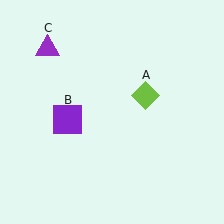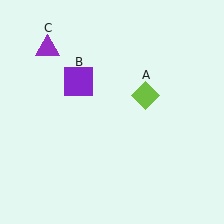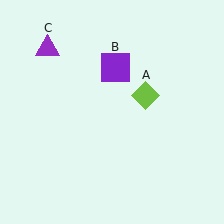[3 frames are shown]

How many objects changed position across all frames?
1 object changed position: purple square (object B).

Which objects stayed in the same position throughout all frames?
Lime diamond (object A) and purple triangle (object C) remained stationary.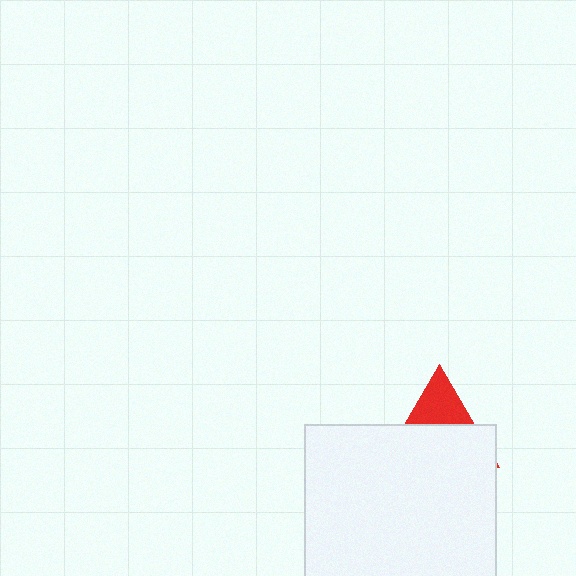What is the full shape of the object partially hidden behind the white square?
The partially hidden object is a red triangle.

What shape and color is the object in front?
The object in front is a white square.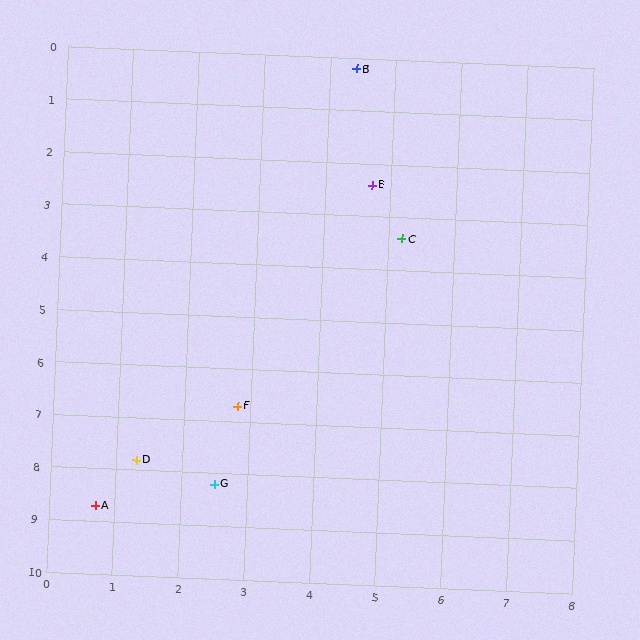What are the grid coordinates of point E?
Point E is at approximately (4.7, 2.4).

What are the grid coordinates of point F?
Point F is at approximately (2.8, 6.7).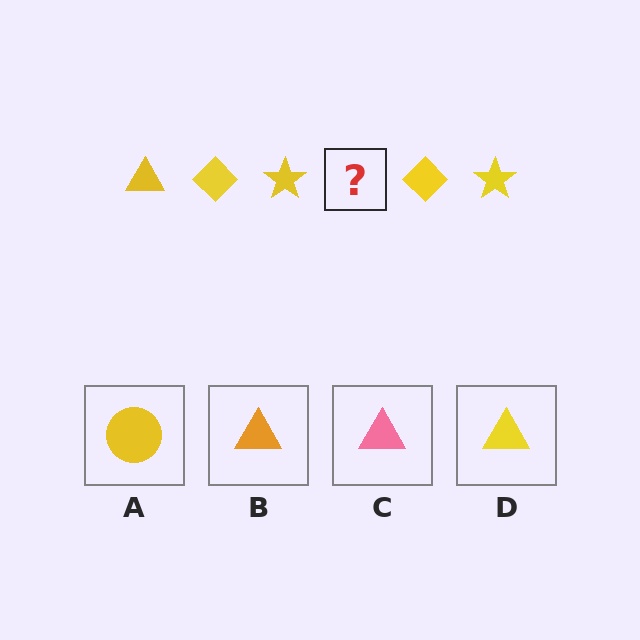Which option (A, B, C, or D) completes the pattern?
D.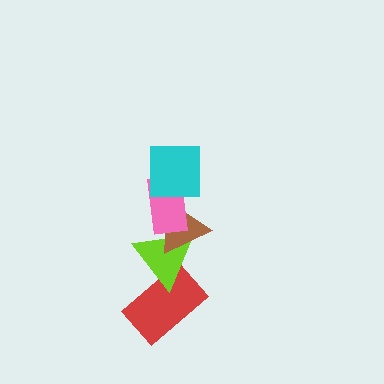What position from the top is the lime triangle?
The lime triangle is 4th from the top.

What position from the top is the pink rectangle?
The pink rectangle is 2nd from the top.